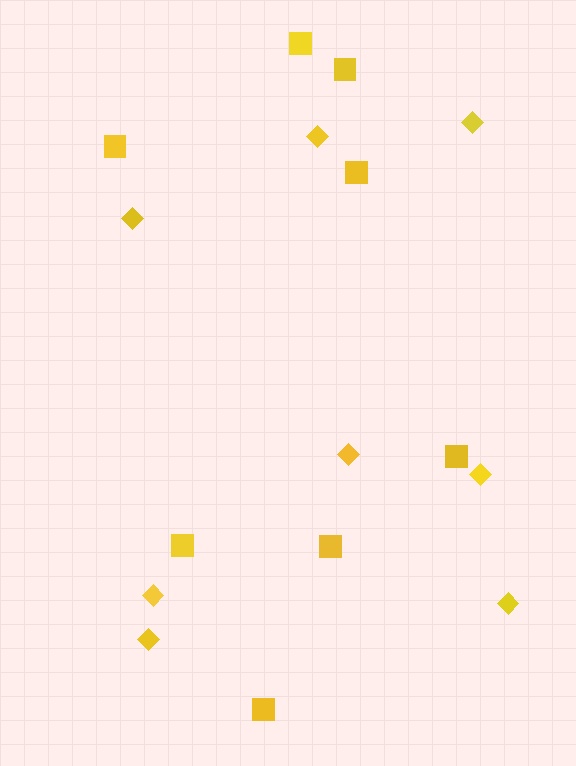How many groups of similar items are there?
There are 2 groups: one group of squares (8) and one group of diamonds (8).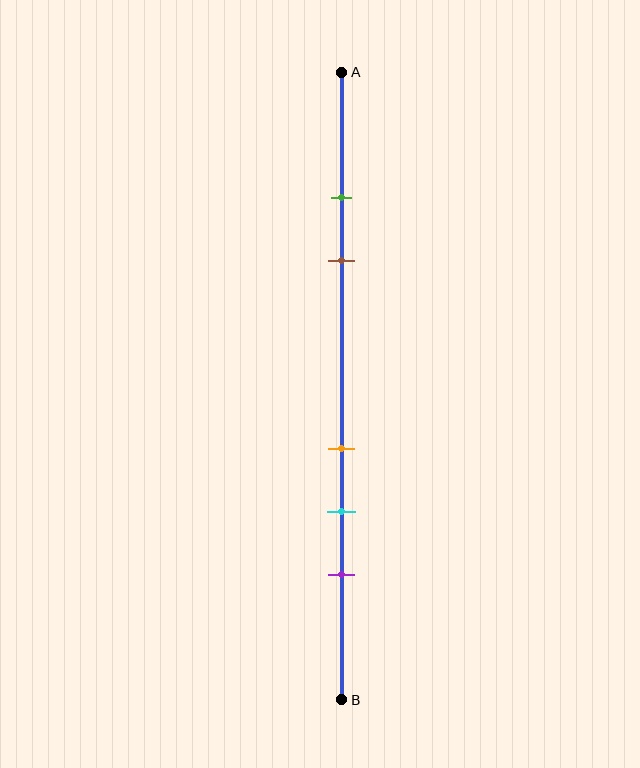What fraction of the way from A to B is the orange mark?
The orange mark is approximately 60% (0.6) of the way from A to B.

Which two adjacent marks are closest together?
The green and brown marks are the closest adjacent pair.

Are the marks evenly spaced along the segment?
No, the marks are not evenly spaced.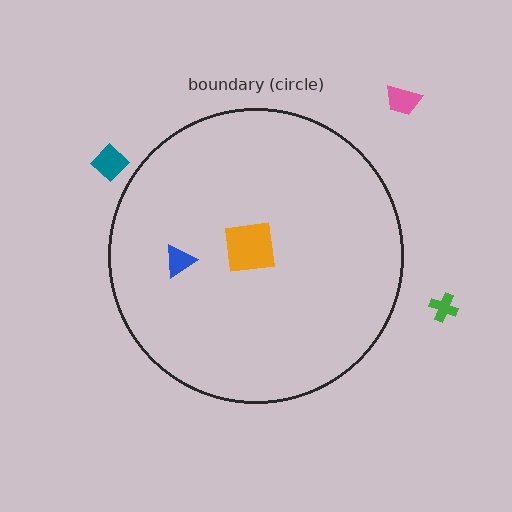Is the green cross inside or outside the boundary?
Outside.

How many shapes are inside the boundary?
2 inside, 3 outside.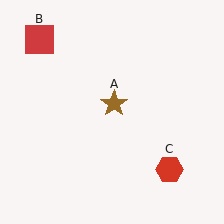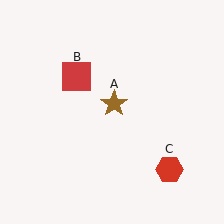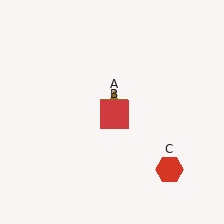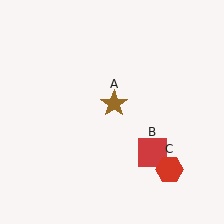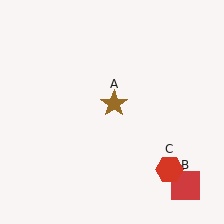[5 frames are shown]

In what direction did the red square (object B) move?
The red square (object B) moved down and to the right.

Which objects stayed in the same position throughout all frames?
Brown star (object A) and red hexagon (object C) remained stationary.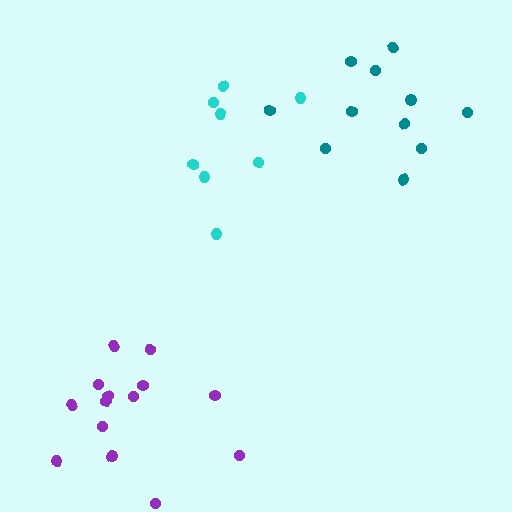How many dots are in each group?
Group 1: 11 dots, Group 2: 14 dots, Group 3: 8 dots (33 total).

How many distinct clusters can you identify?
There are 3 distinct clusters.